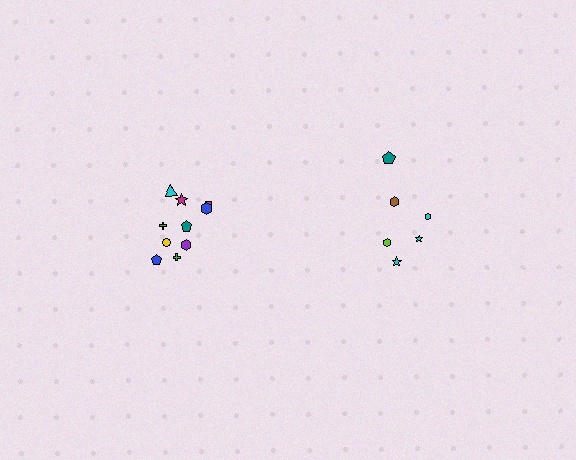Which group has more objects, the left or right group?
The left group.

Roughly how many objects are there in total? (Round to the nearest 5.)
Roughly 15 objects in total.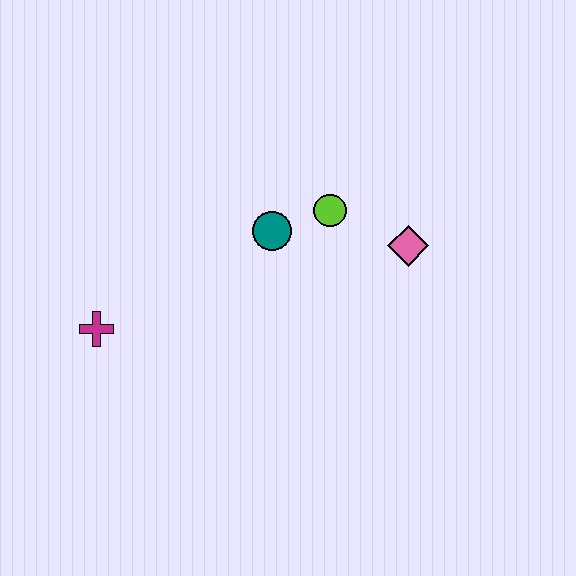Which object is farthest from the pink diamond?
The magenta cross is farthest from the pink diamond.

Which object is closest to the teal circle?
The lime circle is closest to the teal circle.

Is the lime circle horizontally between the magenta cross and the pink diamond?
Yes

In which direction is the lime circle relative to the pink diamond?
The lime circle is to the left of the pink diamond.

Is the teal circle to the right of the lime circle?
No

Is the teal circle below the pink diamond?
No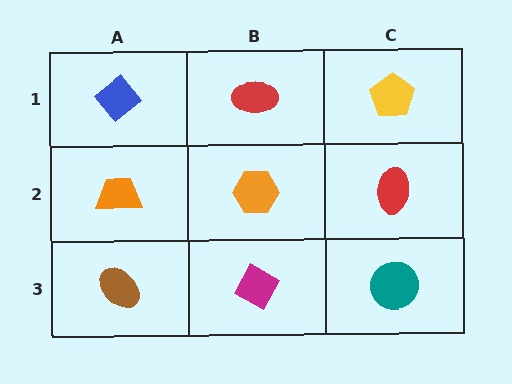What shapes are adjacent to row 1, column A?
An orange trapezoid (row 2, column A), a red ellipse (row 1, column B).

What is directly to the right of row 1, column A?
A red ellipse.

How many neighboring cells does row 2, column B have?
4.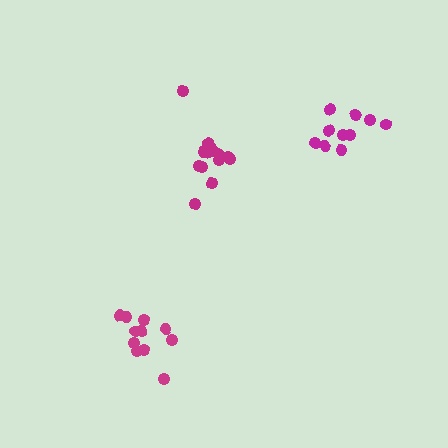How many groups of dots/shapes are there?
There are 3 groups.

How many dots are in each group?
Group 1: 13 dots, Group 2: 10 dots, Group 3: 11 dots (34 total).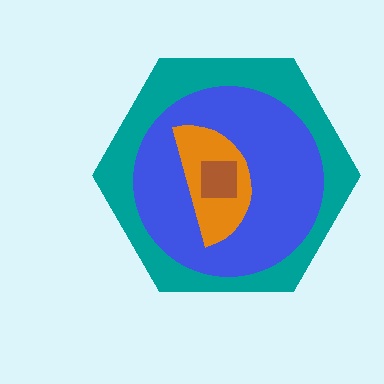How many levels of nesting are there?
4.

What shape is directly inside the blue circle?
The orange semicircle.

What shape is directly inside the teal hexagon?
The blue circle.